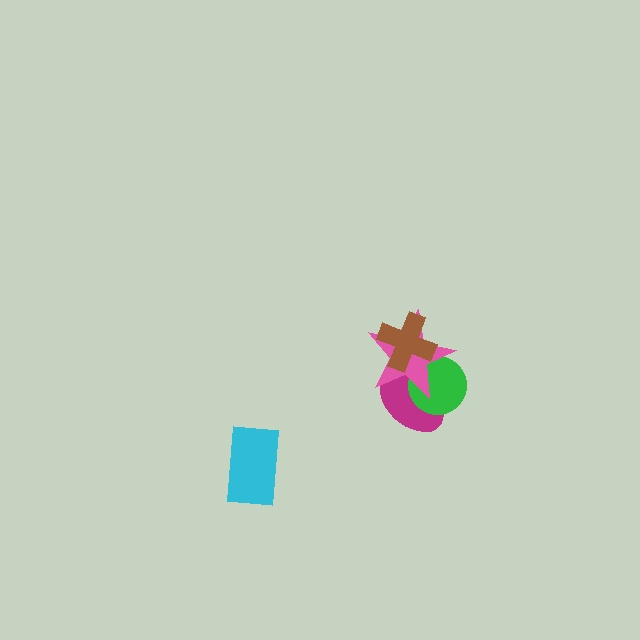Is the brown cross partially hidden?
No, no other shape covers it.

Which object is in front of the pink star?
The brown cross is in front of the pink star.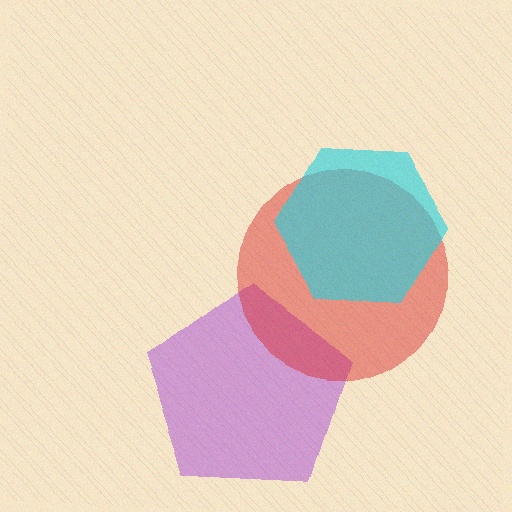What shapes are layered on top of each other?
The layered shapes are: a purple pentagon, a red circle, a cyan hexagon.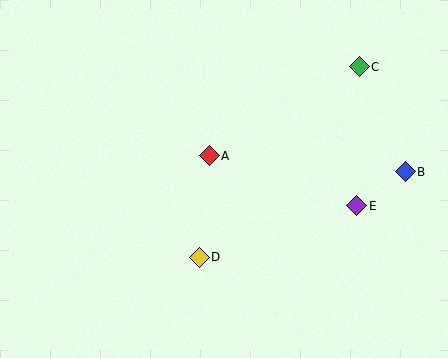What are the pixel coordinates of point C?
Point C is at (359, 67).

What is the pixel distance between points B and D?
The distance between B and D is 223 pixels.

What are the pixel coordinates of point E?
Point E is at (357, 206).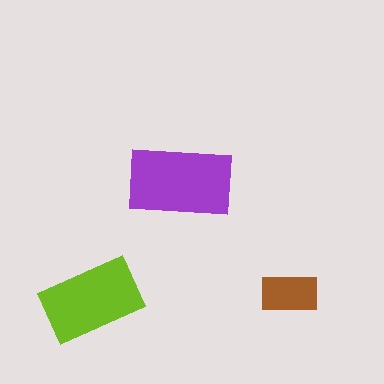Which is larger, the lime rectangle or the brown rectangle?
The lime one.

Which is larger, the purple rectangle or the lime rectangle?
The purple one.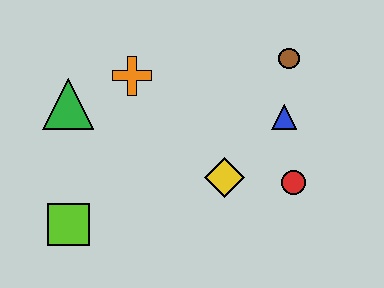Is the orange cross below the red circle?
No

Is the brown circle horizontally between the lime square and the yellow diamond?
No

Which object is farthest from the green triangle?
The red circle is farthest from the green triangle.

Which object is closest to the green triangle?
The orange cross is closest to the green triangle.